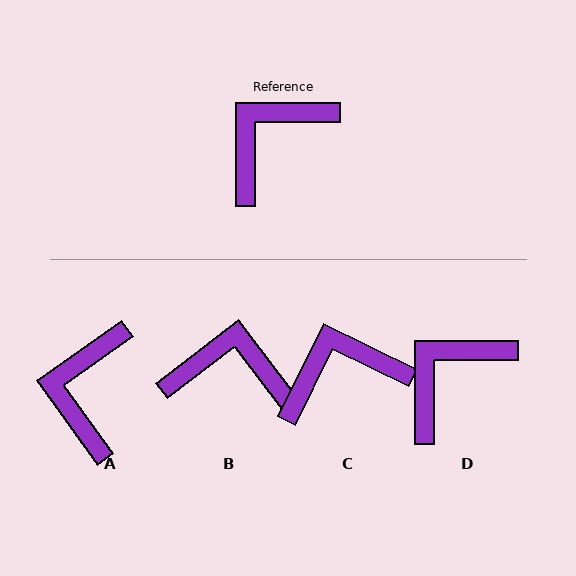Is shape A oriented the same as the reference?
No, it is off by about 35 degrees.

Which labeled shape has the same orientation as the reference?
D.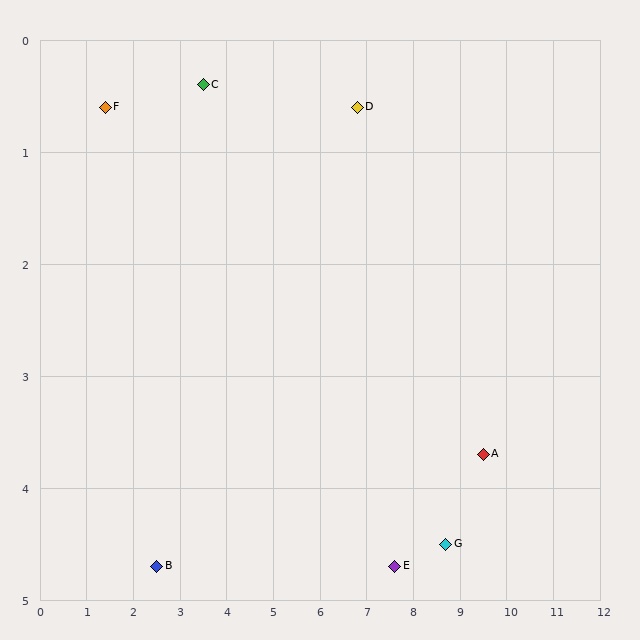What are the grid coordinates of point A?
Point A is at approximately (9.5, 3.7).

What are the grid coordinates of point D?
Point D is at approximately (6.8, 0.6).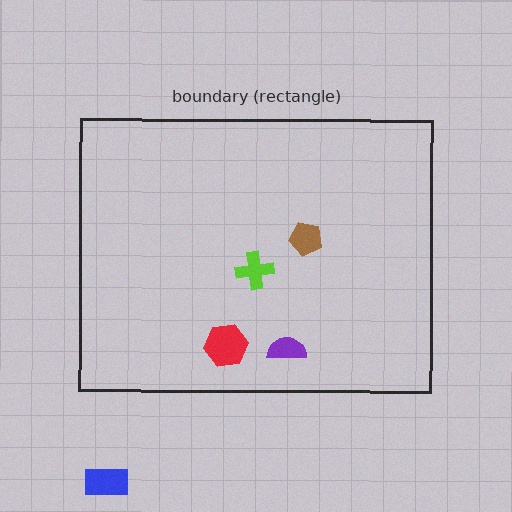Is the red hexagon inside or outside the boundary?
Inside.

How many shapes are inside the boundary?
4 inside, 1 outside.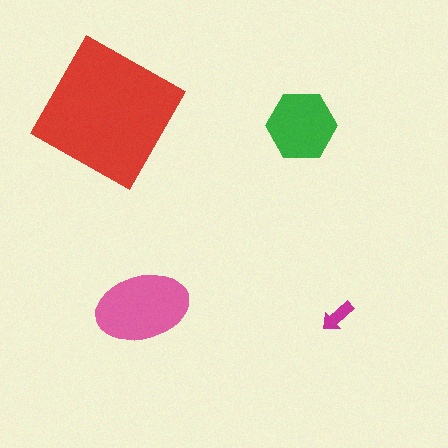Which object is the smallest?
The magenta arrow.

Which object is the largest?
The red square.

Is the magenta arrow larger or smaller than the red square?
Smaller.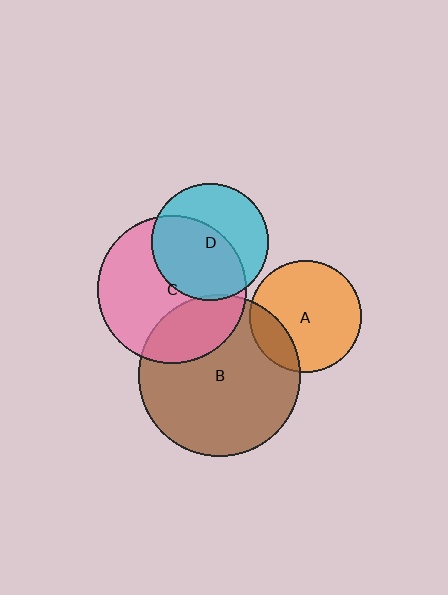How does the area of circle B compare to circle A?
Approximately 2.1 times.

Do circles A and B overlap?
Yes.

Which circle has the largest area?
Circle B (brown).